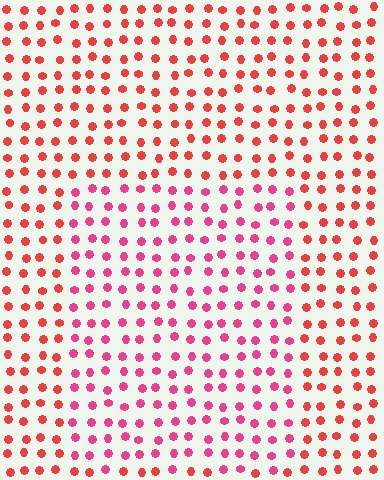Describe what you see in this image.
The image is filled with small red elements in a uniform arrangement. A rectangle-shaped region is visible where the elements are tinted to a slightly different hue, forming a subtle color boundary.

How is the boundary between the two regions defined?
The boundary is defined purely by a slight shift in hue (about 29 degrees). Spacing, size, and orientation are identical on both sides.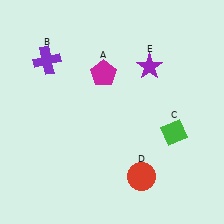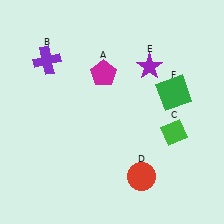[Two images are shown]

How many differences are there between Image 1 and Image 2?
There is 1 difference between the two images.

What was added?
A green square (F) was added in Image 2.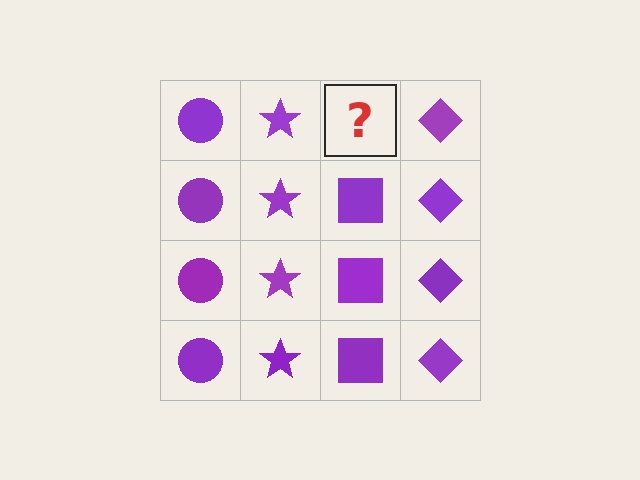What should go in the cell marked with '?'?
The missing cell should contain a purple square.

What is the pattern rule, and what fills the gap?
The rule is that each column has a consistent shape. The gap should be filled with a purple square.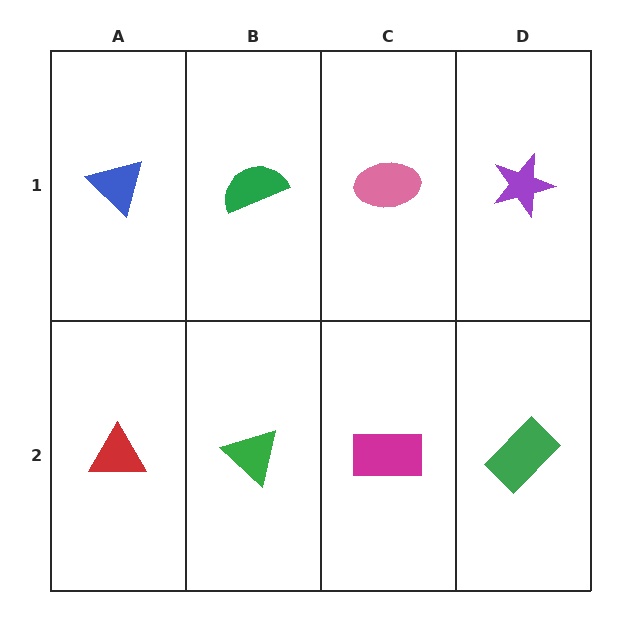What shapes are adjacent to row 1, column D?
A green rectangle (row 2, column D), a pink ellipse (row 1, column C).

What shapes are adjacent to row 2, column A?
A blue triangle (row 1, column A), a green triangle (row 2, column B).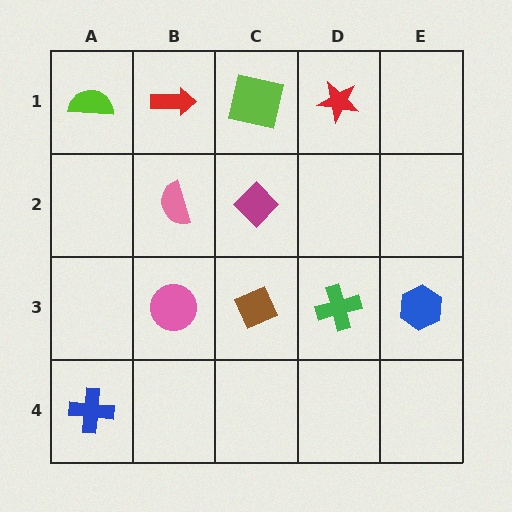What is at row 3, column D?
A green cross.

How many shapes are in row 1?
4 shapes.